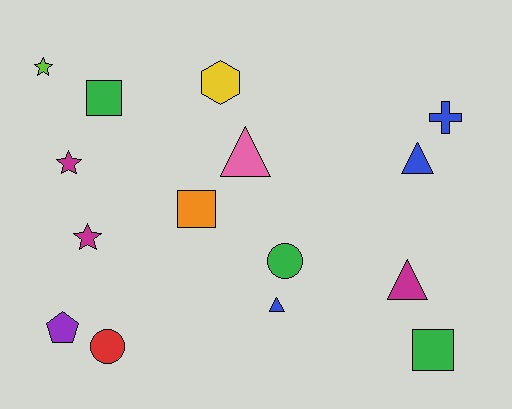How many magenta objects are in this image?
There are 3 magenta objects.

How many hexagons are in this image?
There is 1 hexagon.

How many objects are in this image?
There are 15 objects.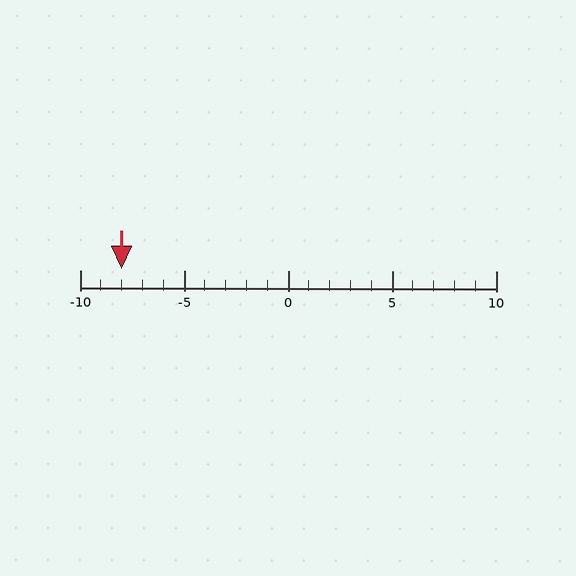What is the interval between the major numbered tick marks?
The major tick marks are spaced 5 units apart.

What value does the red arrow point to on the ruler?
The red arrow points to approximately -8.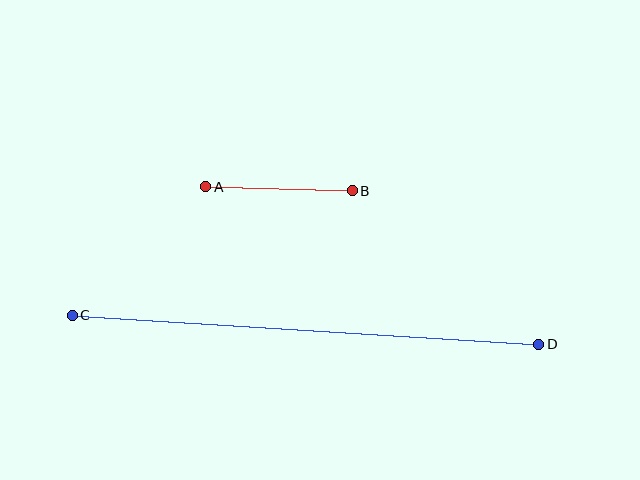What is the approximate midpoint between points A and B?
The midpoint is at approximately (279, 189) pixels.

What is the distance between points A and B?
The distance is approximately 146 pixels.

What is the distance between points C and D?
The distance is approximately 467 pixels.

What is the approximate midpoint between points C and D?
The midpoint is at approximately (305, 330) pixels.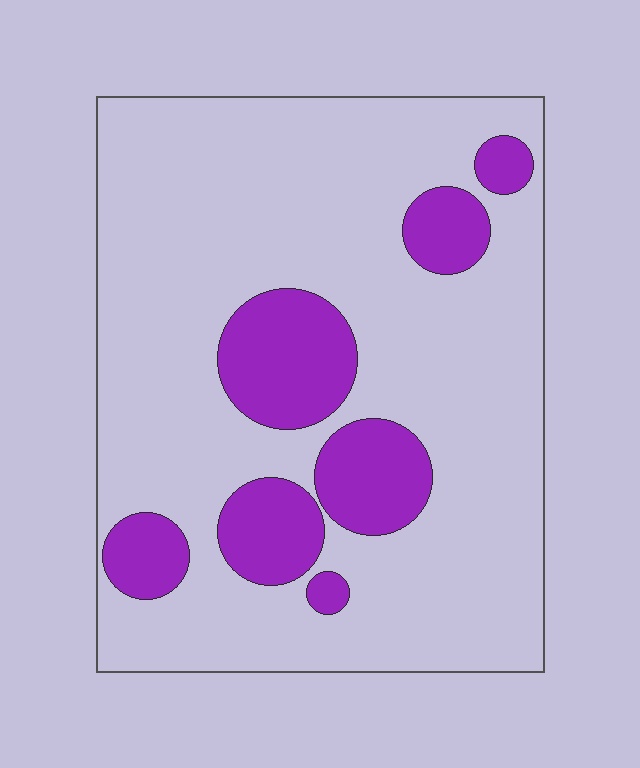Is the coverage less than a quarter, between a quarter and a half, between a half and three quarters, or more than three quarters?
Less than a quarter.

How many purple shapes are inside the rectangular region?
7.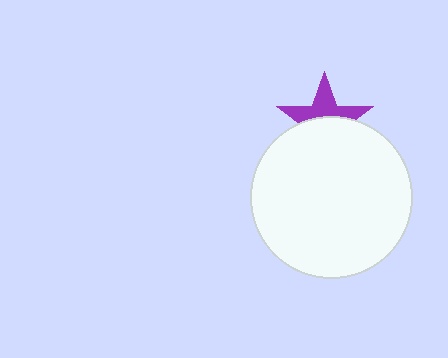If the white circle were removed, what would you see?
You would see the complete purple star.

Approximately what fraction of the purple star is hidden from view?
Roughly 53% of the purple star is hidden behind the white circle.